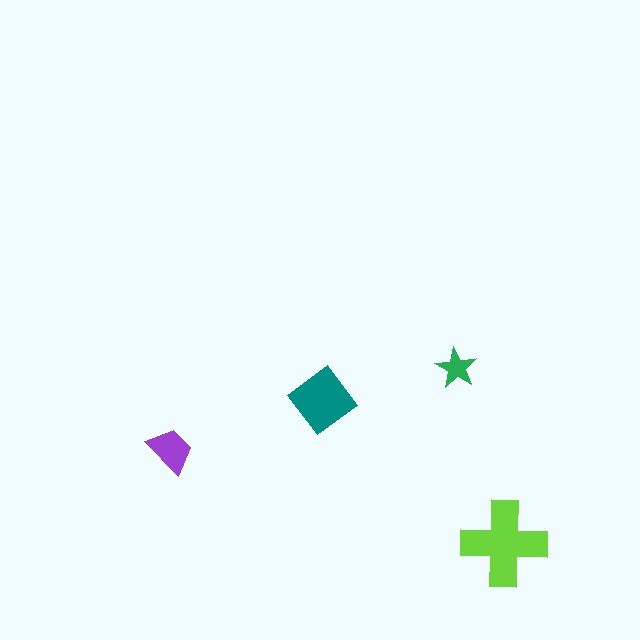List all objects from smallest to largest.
The green star, the purple trapezoid, the teal diamond, the lime cross.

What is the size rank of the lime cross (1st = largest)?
1st.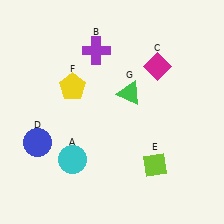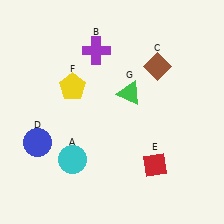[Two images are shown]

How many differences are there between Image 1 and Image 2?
There are 2 differences between the two images.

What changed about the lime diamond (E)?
In Image 1, E is lime. In Image 2, it changed to red.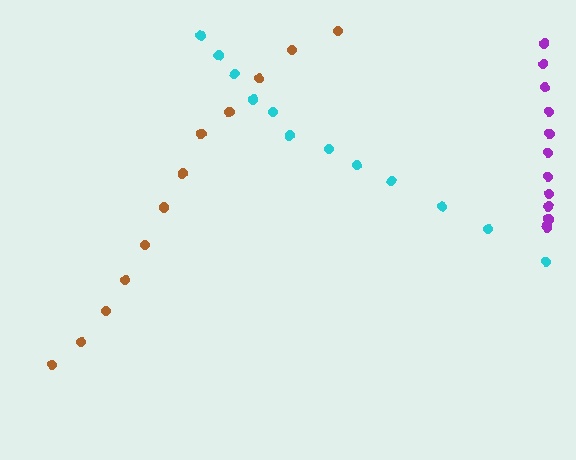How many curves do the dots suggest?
There are 3 distinct paths.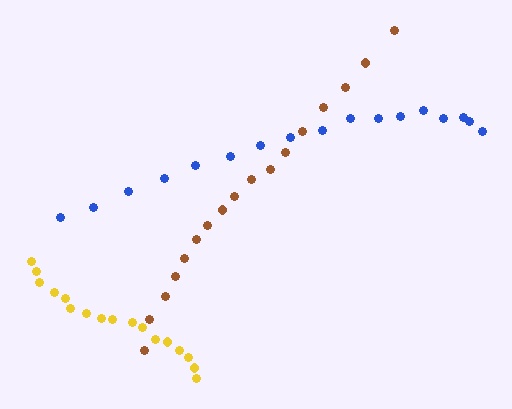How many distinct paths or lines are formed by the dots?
There are 3 distinct paths.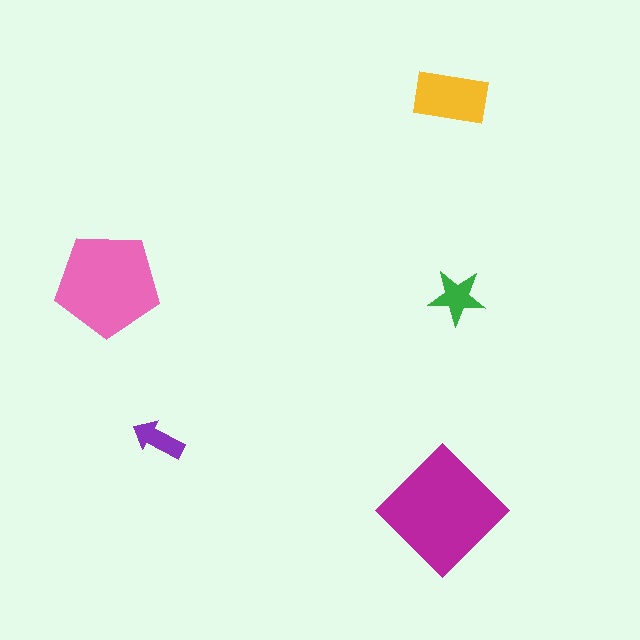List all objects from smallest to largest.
The purple arrow, the green star, the yellow rectangle, the pink pentagon, the magenta diamond.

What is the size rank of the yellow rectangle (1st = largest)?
3rd.